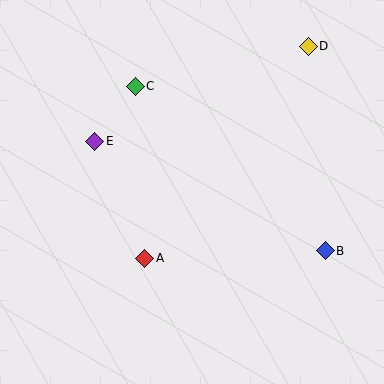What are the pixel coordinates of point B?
Point B is at (325, 251).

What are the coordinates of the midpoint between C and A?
The midpoint between C and A is at (140, 172).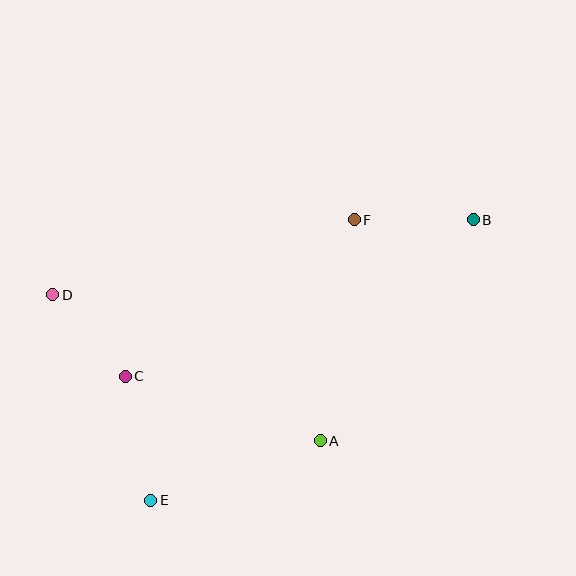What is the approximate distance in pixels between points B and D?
The distance between B and D is approximately 427 pixels.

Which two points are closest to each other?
Points C and D are closest to each other.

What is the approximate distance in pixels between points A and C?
The distance between A and C is approximately 205 pixels.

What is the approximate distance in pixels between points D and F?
The distance between D and F is approximately 310 pixels.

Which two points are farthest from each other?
Points B and E are farthest from each other.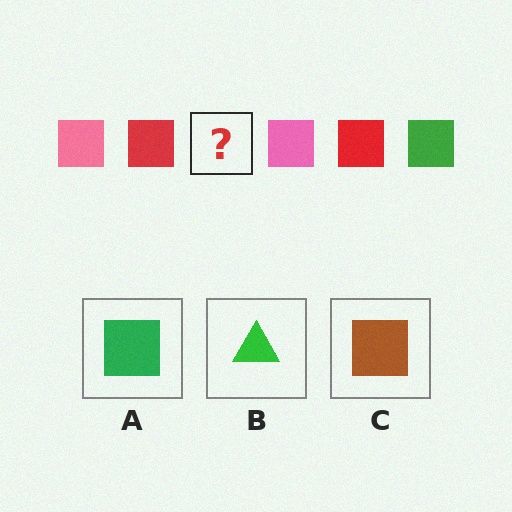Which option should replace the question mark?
Option A.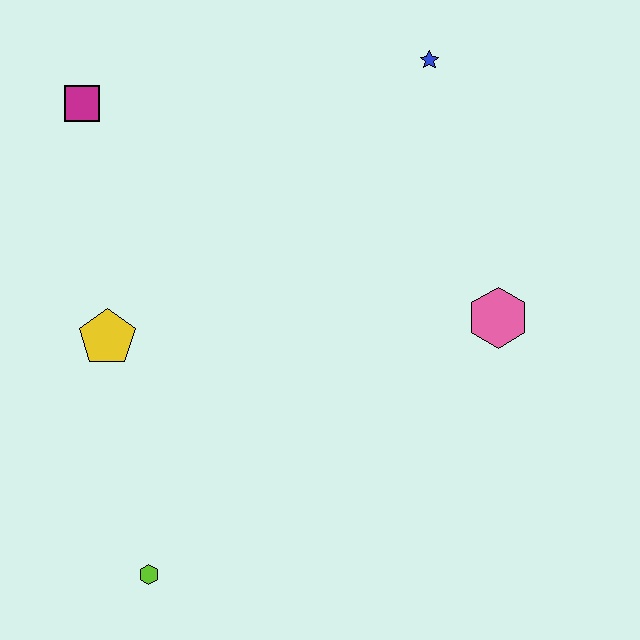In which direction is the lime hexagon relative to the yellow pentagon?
The lime hexagon is below the yellow pentagon.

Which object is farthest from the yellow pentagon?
The blue star is farthest from the yellow pentagon.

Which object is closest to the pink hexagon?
The blue star is closest to the pink hexagon.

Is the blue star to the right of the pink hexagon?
No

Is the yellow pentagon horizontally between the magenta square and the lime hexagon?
Yes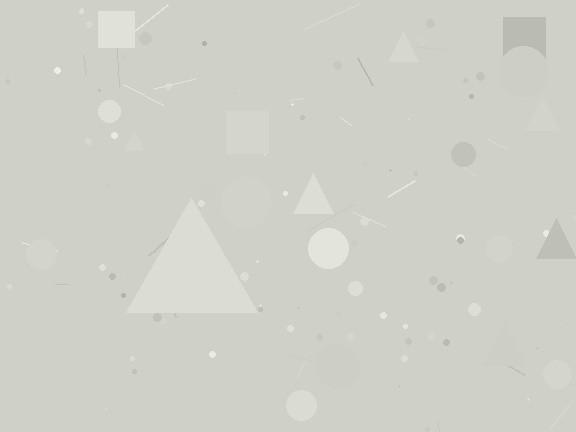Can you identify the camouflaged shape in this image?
The camouflaged shape is a triangle.